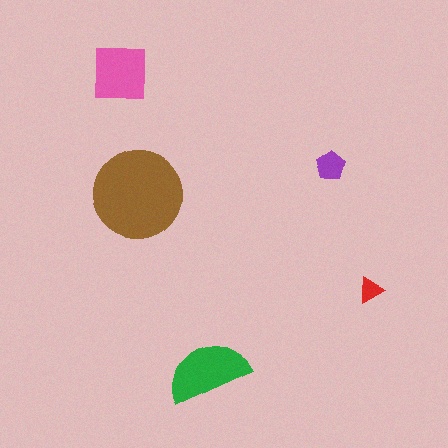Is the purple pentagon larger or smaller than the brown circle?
Smaller.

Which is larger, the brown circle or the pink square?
The brown circle.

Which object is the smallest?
The red triangle.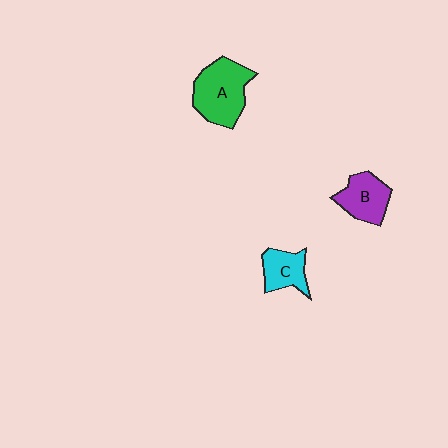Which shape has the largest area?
Shape A (green).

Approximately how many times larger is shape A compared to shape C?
Approximately 1.8 times.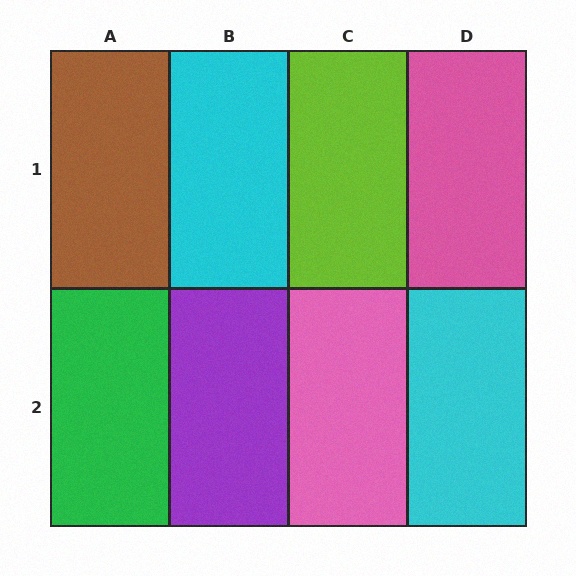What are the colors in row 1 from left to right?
Brown, cyan, lime, pink.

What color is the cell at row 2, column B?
Purple.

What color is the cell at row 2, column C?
Pink.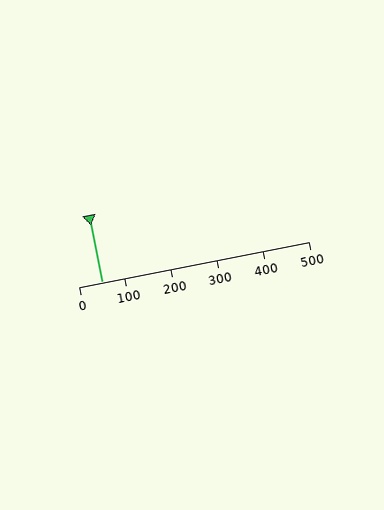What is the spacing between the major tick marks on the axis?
The major ticks are spaced 100 apart.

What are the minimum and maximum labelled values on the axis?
The axis runs from 0 to 500.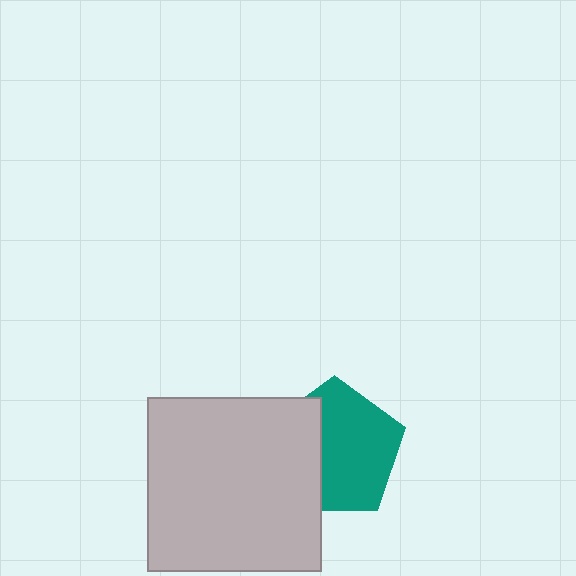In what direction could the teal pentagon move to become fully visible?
The teal pentagon could move right. That would shift it out from behind the light gray square entirely.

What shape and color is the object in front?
The object in front is a light gray square.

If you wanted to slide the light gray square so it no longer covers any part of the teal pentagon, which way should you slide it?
Slide it left — that is the most direct way to separate the two shapes.